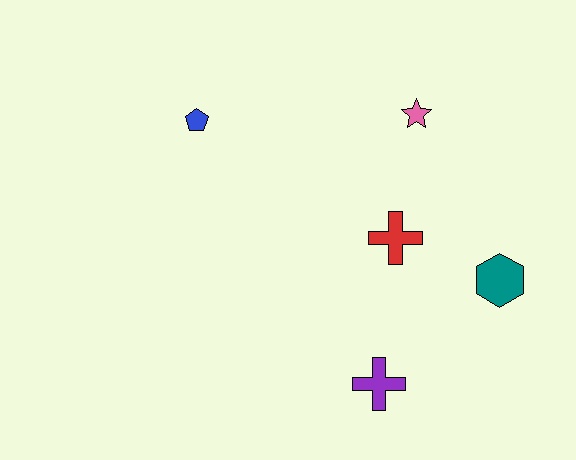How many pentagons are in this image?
There is 1 pentagon.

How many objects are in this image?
There are 5 objects.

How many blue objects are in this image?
There is 1 blue object.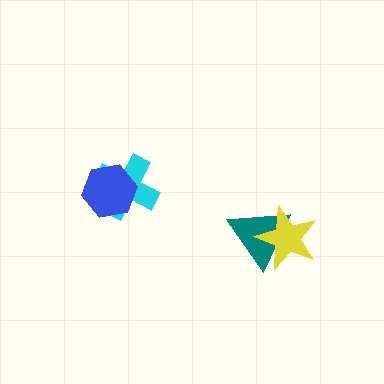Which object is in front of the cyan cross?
The blue hexagon is in front of the cyan cross.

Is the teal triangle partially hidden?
Yes, it is partially covered by another shape.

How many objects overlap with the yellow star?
1 object overlaps with the yellow star.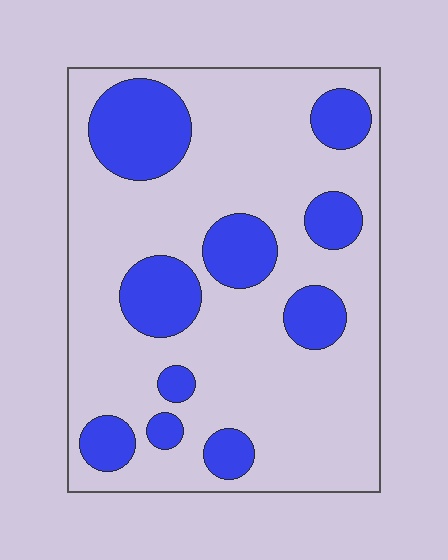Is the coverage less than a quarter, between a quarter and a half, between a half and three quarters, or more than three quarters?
Between a quarter and a half.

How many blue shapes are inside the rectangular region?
10.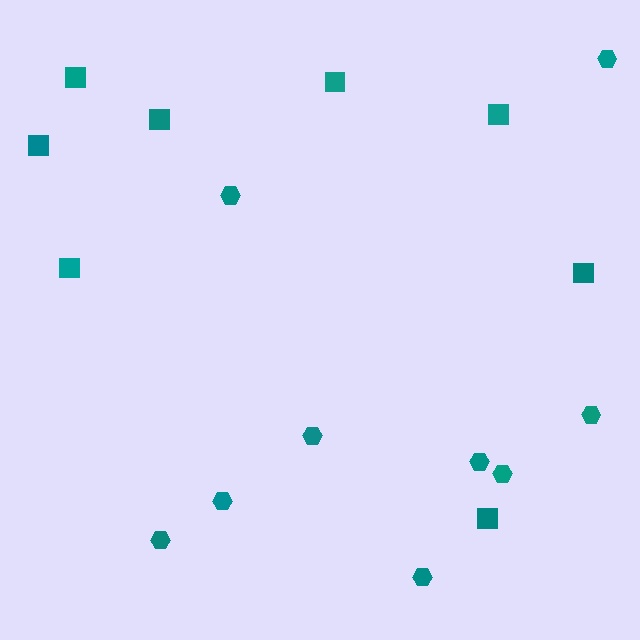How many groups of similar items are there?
There are 2 groups: one group of squares (8) and one group of hexagons (9).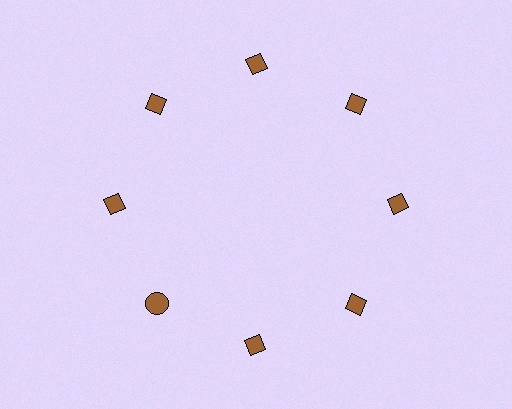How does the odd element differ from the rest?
It has a different shape: circle instead of diamond.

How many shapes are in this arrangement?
There are 8 shapes arranged in a ring pattern.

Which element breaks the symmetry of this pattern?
The brown circle at roughly the 8 o'clock position breaks the symmetry. All other shapes are brown diamonds.